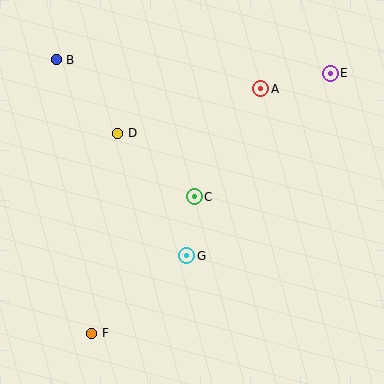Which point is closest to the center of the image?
Point C at (194, 197) is closest to the center.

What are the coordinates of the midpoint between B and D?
The midpoint between B and D is at (87, 96).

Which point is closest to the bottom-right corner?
Point G is closest to the bottom-right corner.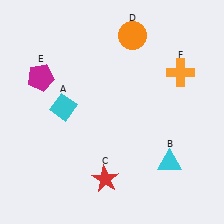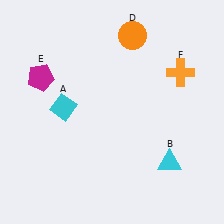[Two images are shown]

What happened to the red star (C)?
The red star (C) was removed in Image 2. It was in the bottom-left area of Image 1.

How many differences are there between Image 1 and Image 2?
There is 1 difference between the two images.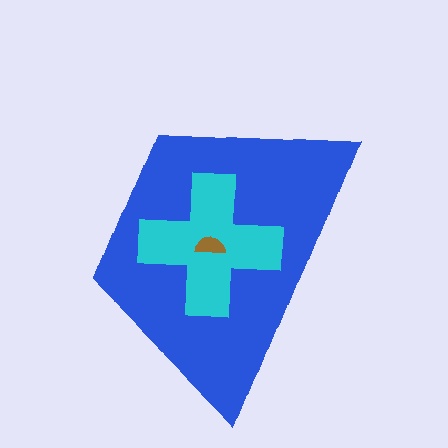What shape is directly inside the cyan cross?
The brown semicircle.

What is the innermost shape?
The brown semicircle.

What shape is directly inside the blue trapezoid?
The cyan cross.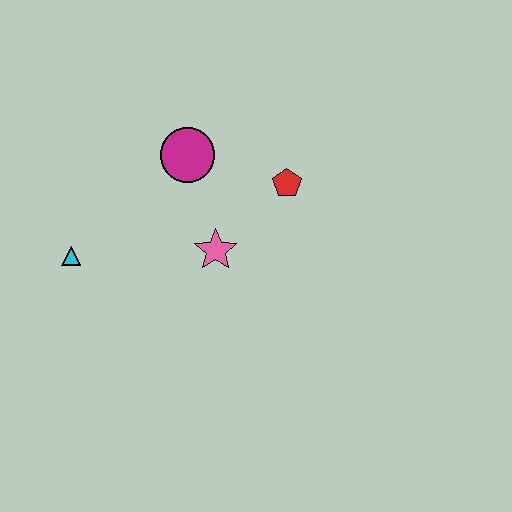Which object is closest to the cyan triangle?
The pink star is closest to the cyan triangle.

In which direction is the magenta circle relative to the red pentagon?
The magenta circle is to the left of the red pentagon.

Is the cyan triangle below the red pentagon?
Yes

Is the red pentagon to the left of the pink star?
No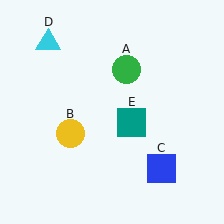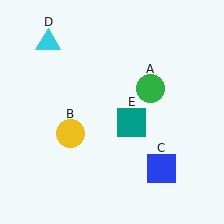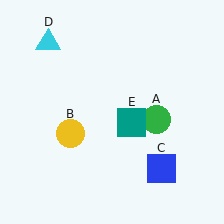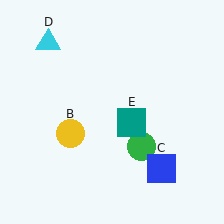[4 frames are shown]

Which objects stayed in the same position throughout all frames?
Yellow circle (object B) and blue square (object C) and cyan triangle (object D) and teal square (object E) remained stationary.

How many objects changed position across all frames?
1 object changed position: green circle (object A).